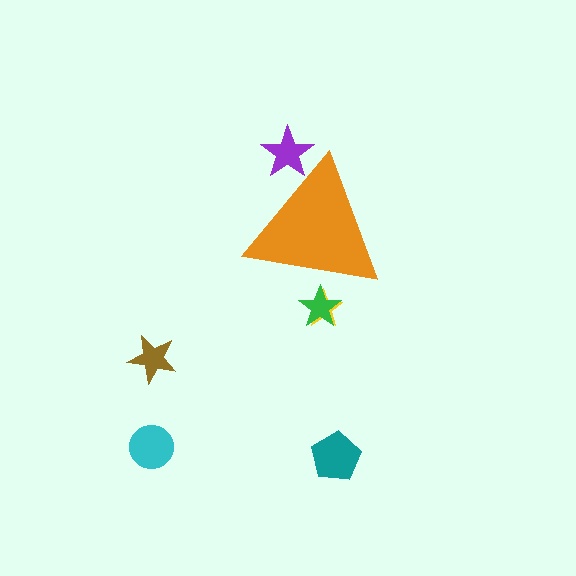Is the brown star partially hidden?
No, the brown star is fully visible.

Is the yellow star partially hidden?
Yes, the yellow star is partially hidden behind the orange triangle.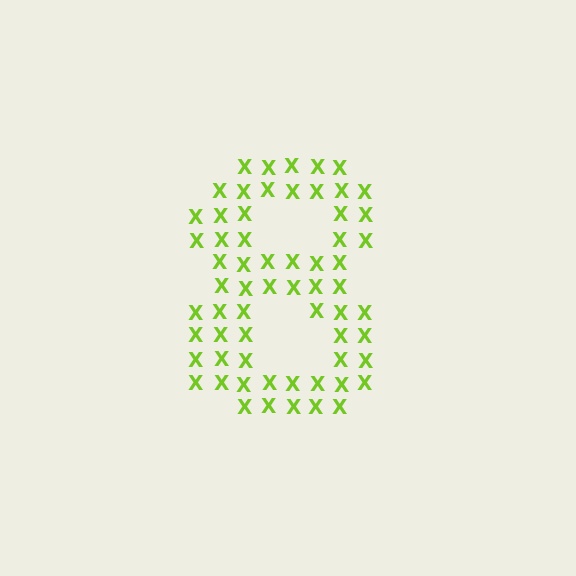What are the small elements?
The small elements are letter X's.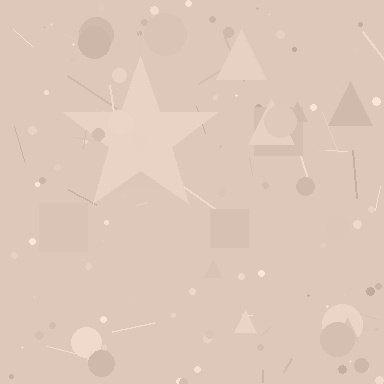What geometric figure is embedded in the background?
A star is embedded in the background.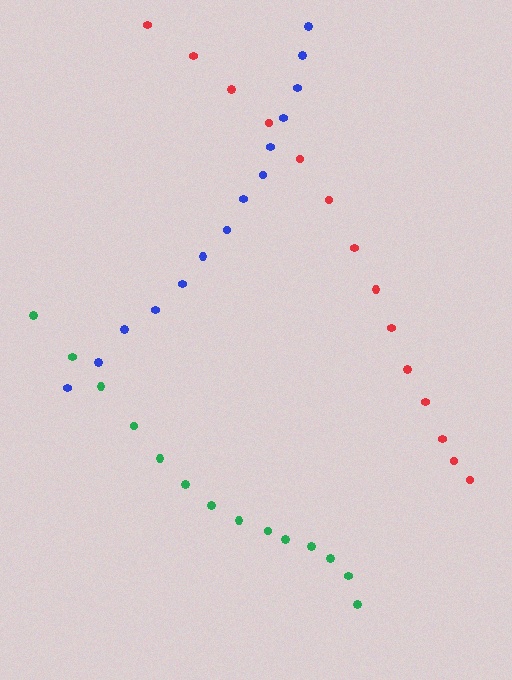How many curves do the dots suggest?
There are 3 distinct paths.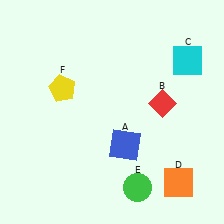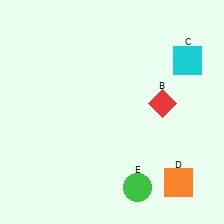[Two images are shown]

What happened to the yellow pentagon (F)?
The yellow pentagon (F) was removed in Image 2. It was in the top-left area of Image 1.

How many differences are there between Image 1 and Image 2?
There are 2 differences between the two images.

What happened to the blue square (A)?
The blue square (A) was removed in Image 2. It was in the bottom-right area of Image 1.